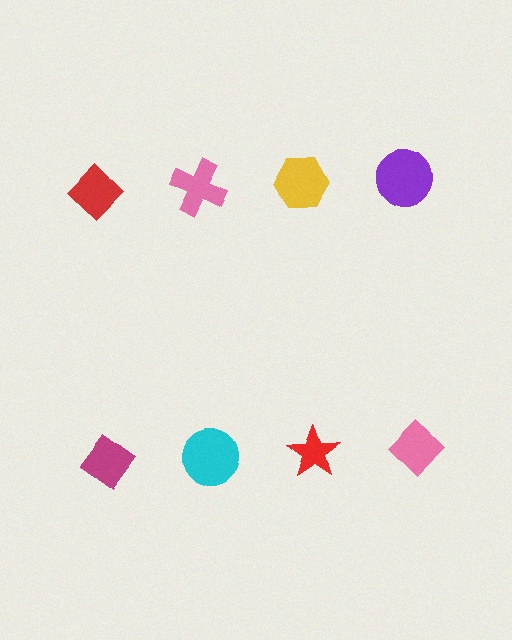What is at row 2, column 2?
A cyan circle.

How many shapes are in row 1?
4 shapes.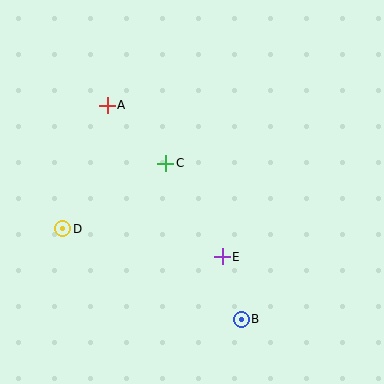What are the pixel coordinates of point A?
Point A is at (107, 105).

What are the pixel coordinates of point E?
Point E is at (222, 257).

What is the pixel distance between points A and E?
The distance between A and E is 190 pixels.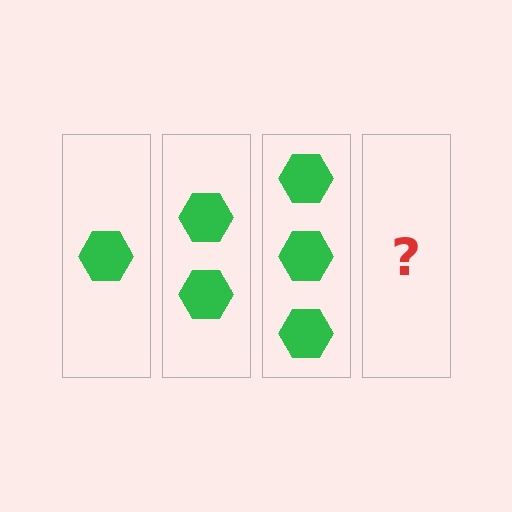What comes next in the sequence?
The next element should be 4 hexagons.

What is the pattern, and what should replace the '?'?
The pattern is that each step adds one more hexagon. The '?' should be 4 hexagons.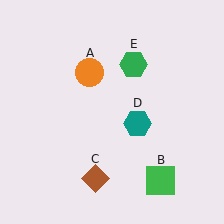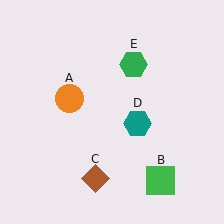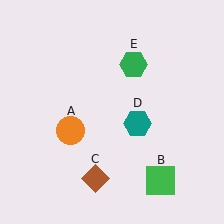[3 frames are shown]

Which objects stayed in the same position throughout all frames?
Green square (object B) and brown diamond (object C) and teal hexagon (object D) and green hexagon (object E) remained stationary.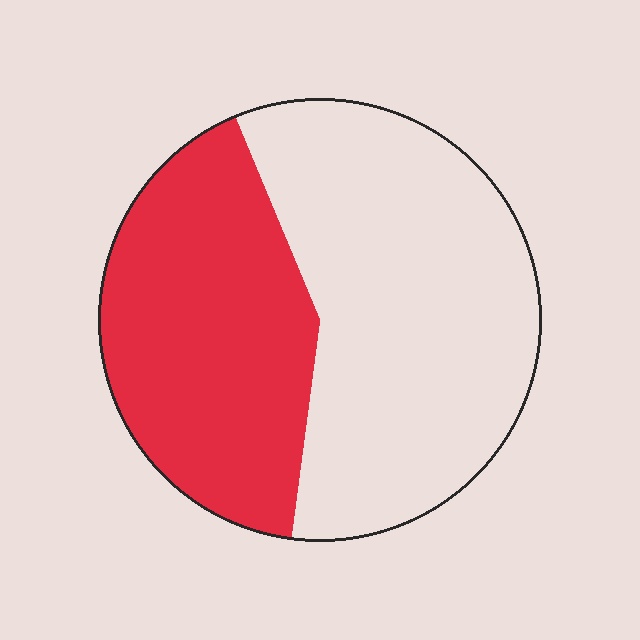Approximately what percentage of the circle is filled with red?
Approximately 40%.